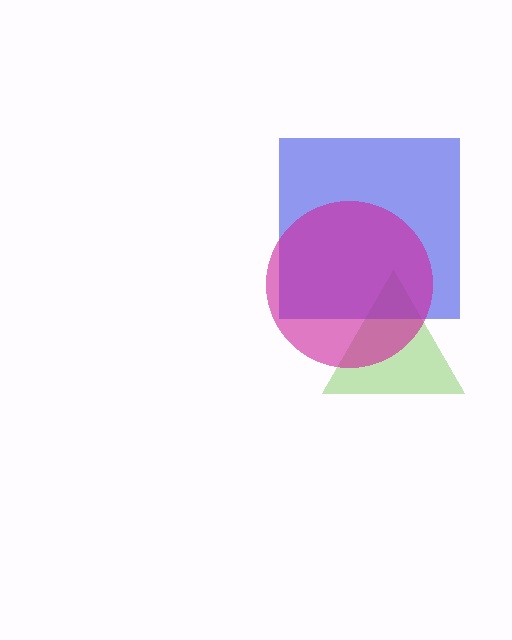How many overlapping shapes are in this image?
There are 3 overlapping shapes in the image.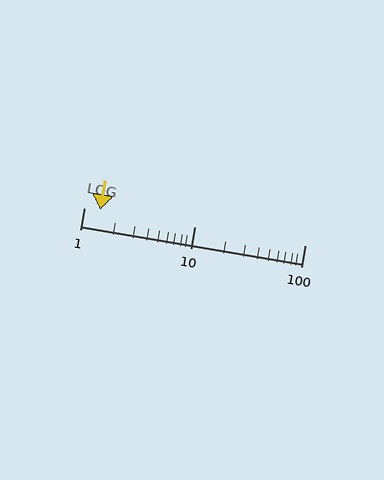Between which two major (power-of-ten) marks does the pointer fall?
The pointer is between 1 and 10.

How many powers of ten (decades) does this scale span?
The scale spans 2 decades, from 1 to 100.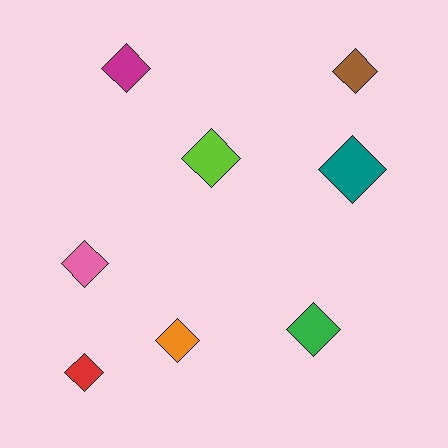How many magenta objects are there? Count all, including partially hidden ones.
There is 1 magenta object.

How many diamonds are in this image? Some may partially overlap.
There are 8 diamonds.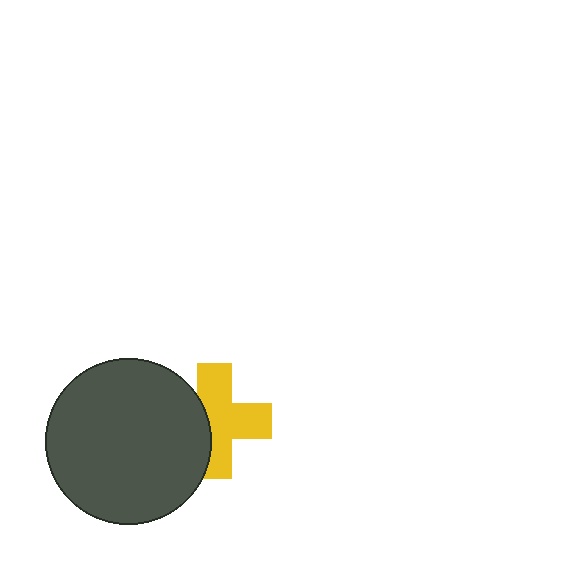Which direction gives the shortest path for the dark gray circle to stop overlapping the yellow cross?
Moving left gives the shortest separation.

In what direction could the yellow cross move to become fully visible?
The yellow cross could move right. That would shift it out from behind the dark gray circle entirely.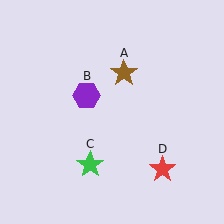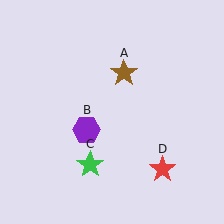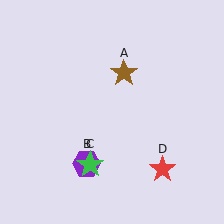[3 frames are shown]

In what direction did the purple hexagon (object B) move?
The purple hexagon (object B) moved down.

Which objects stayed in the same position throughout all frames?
Brown star (object A) and green star (object C) and red star (object D) remained stationary.